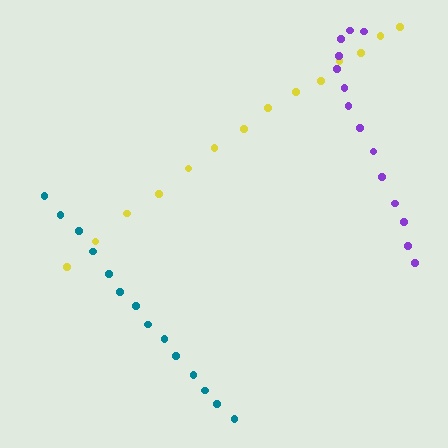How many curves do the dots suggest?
There are 3 distinct paths.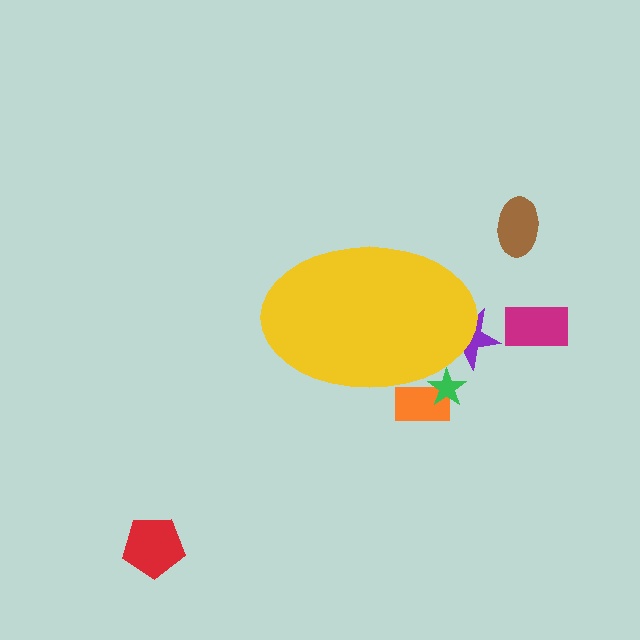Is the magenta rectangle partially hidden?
No, the magenta rectangle is fully visible.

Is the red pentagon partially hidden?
No, the red pentagon is fully visible.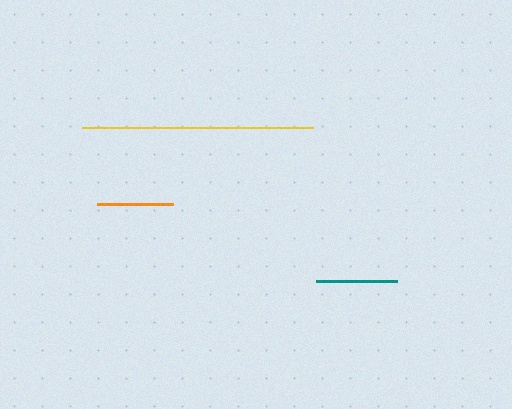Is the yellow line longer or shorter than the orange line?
The yellow line is longer than the orange line.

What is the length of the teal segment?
The teal segment is approximately 81 pixels long.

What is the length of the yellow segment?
The yellow segment is approximately 231 pixels long.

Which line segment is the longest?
The yellow line is the longest at approximately 231 pixels.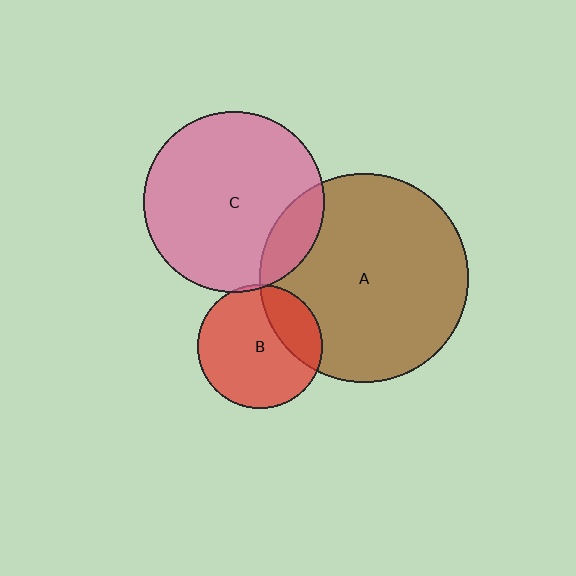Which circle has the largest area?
Circle A (brown).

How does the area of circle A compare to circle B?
Approximately 2.8 times.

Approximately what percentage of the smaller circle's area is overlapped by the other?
Approximately 5%.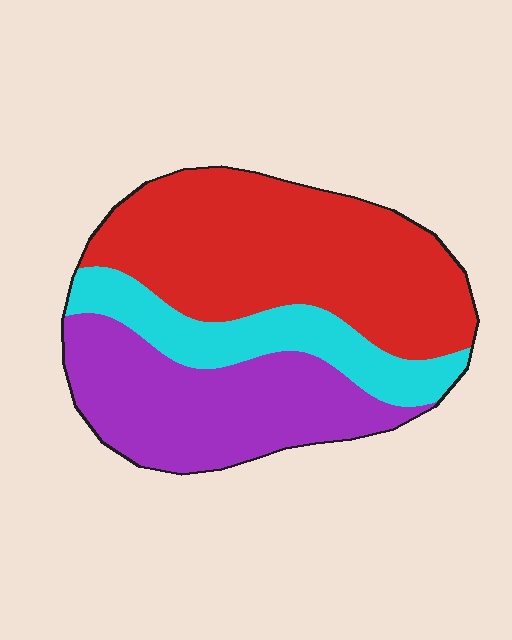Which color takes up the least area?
Cyan, at roughly 20%.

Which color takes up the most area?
Red, at roughly 50%.